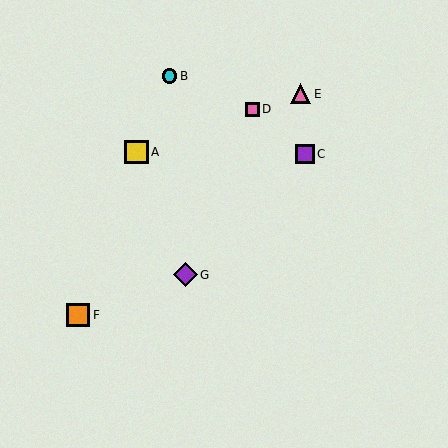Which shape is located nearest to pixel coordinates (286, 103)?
The pink triangle (labeled E) at (301, 94) is nearest to that location.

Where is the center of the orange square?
The center of the orange square is at (78, 315).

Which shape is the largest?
The yellow square (labeled A) is the largest.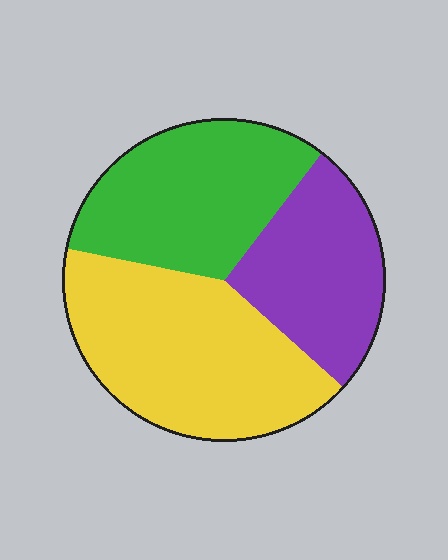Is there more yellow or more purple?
Yellow.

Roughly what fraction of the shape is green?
Green takes up about one third (1/3) of the shape.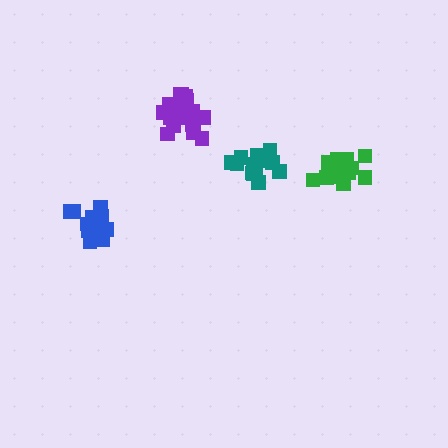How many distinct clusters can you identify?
There are 4 distinct clusters.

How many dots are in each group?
Group 1: 14 dots, Group 2: 19 dots, Group 3: 13 dots, Group 4: 17 dots (63 total).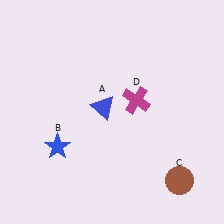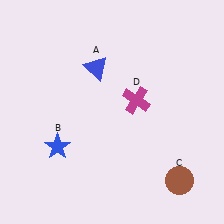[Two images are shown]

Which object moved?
The blue triangle (A) moved up.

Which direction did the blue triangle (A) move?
The blue triangle (A) moved up.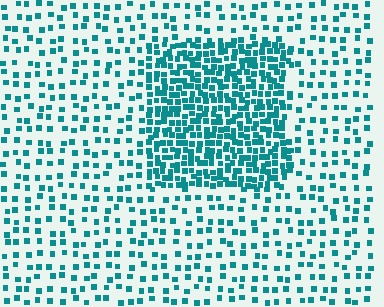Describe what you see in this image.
The image contains small teal elements arranged at two different densities. A rectangle-shaped region is visible where the elements are more densely packed than the surrounding area.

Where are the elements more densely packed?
The elements are more densely packed inside the rectangle boundary.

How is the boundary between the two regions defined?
The boundary is defined by a change in element density (approximately 2.6x ratio). All elements are the same color, size, and shape.